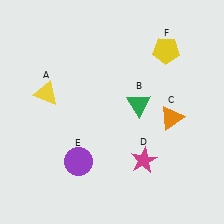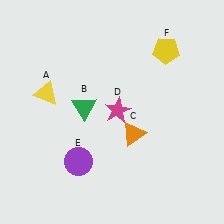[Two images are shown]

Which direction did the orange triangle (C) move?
The orange triangle (C) moved left.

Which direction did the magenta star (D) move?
The magenta star (D) moved up.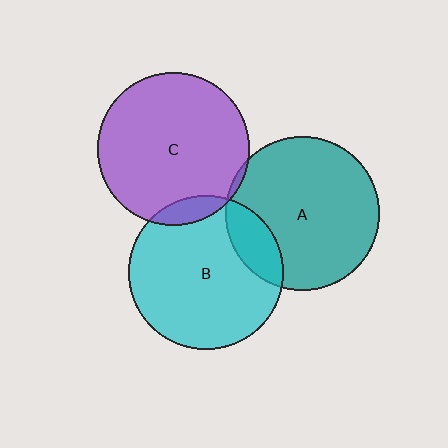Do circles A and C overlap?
Yes.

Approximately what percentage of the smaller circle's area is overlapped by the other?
Approximately 5%.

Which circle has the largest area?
Circle B (cyan).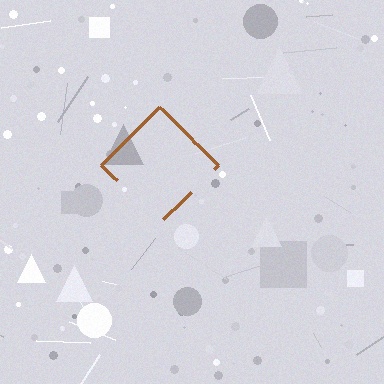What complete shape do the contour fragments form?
The contour fragments form a diamond.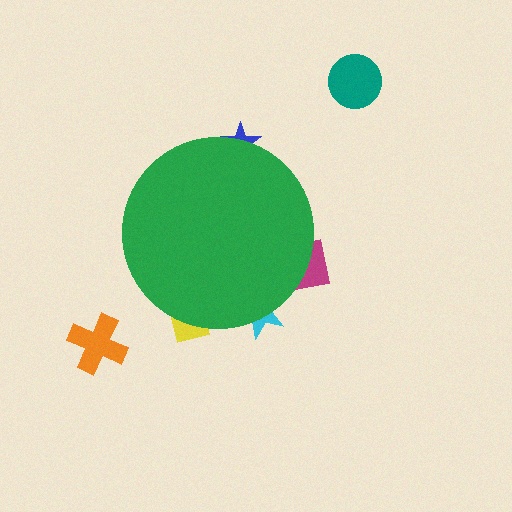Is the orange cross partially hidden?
No, the orange cross is fully visible.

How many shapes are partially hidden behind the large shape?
4 shapes are partially hidden.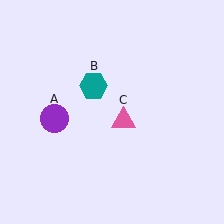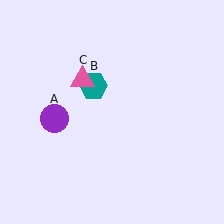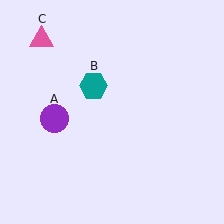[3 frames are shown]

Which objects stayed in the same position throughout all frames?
Purple circle (object A) and teal hexagon (object B) remained stationary.